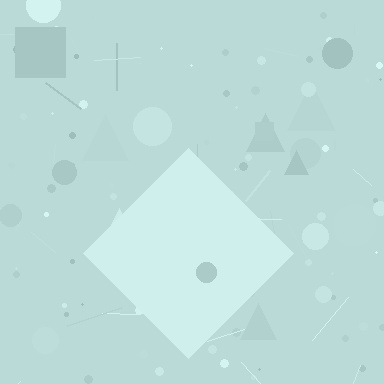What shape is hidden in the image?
A diamond is hidden in the image.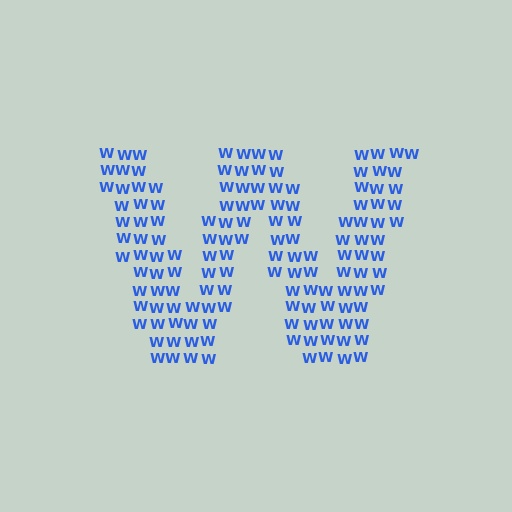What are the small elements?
The small elements are letter W's.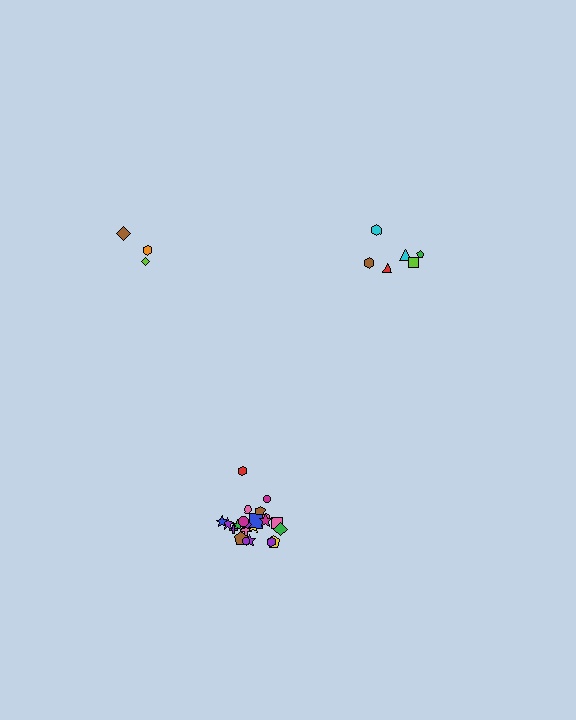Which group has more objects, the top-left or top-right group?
The top-right group.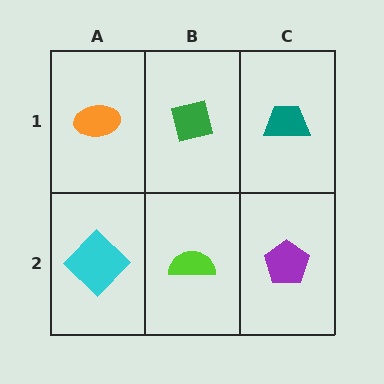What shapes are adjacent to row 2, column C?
A teal trapezoid (row 1, column C), a lime semicircle (row 2, column B).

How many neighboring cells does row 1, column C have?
2.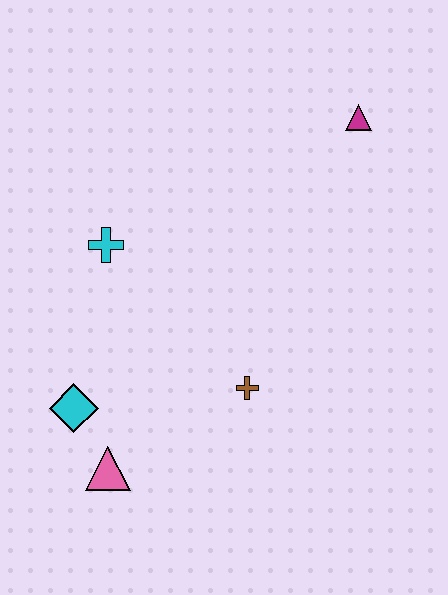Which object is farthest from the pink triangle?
The magenta triangle is farthest from the pink triangle.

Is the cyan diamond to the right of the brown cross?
No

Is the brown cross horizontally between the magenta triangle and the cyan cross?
Yes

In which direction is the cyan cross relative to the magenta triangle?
The cyan cross is to the left of the magenta triangle.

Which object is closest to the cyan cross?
The cyan diamond is closest to the cyan cross.